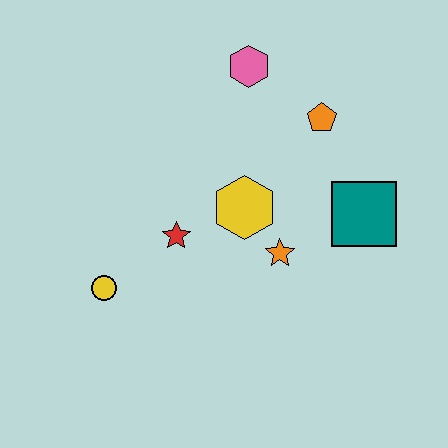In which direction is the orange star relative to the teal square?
The orange star is to the left of the teal square.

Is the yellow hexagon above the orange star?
Yes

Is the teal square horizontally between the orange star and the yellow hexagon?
No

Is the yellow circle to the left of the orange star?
Yes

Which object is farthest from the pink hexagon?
The yellow circle is farthest from the pink hexagon.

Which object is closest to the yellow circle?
The red star is closest to the yellow circle.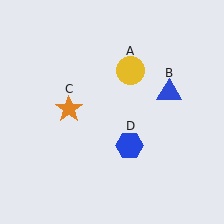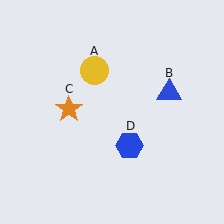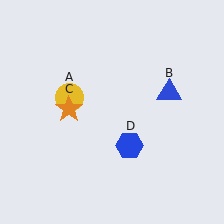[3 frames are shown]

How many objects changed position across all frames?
1 object changed position: yellow circle (object A).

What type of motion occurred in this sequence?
The yellow circle (object A) rotated counterclockwise around the center of the scene.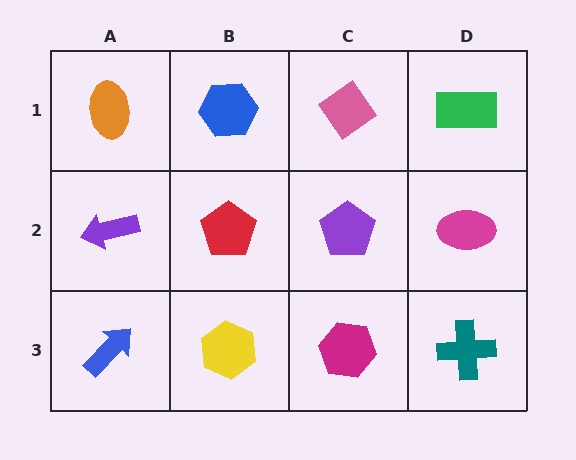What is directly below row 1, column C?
A purple pentagon.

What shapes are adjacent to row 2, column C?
A pink diamond (row 1, column C), a magenta hexagon (row 3, column C), a red pentagon (row 2, column B), a magenta ellipse (row 2, column D).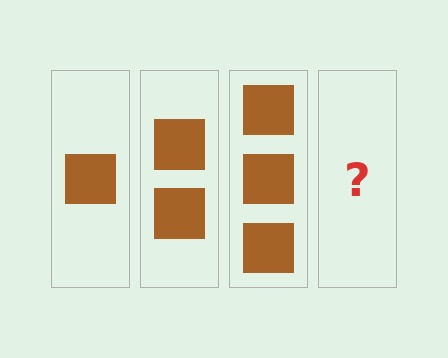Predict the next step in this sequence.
The next step is 4 squares.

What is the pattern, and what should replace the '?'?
The pattern is that each step adds one more square. The '?' should be 4 squares.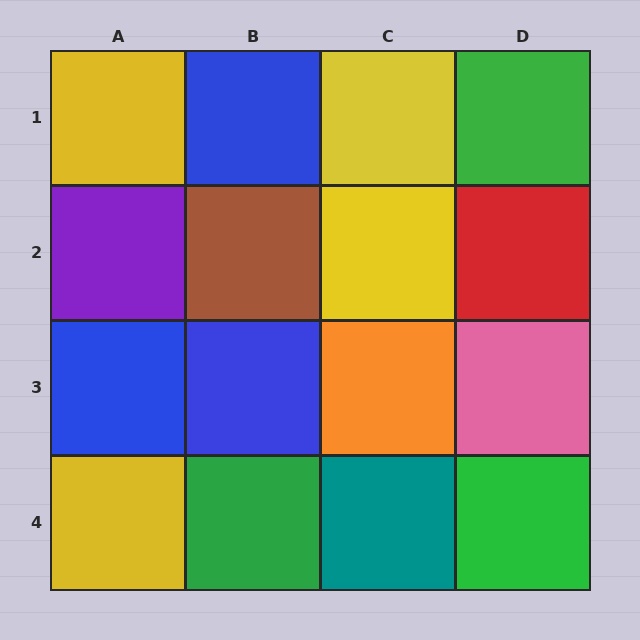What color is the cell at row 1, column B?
Blue.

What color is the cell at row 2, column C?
Yellow.